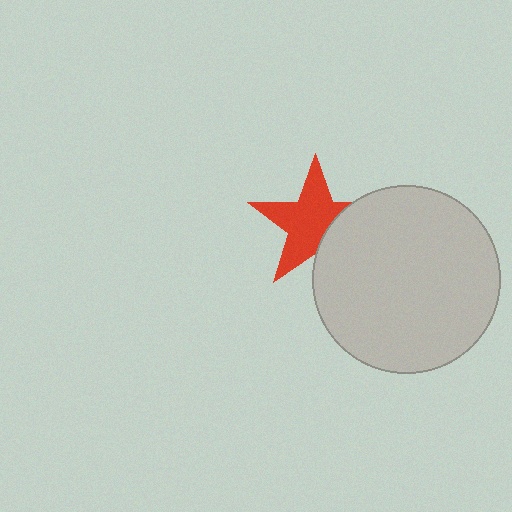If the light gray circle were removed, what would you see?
You would see the complete red star.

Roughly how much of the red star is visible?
Most of it is visible (roughly 69%).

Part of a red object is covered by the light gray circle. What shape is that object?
It is a star.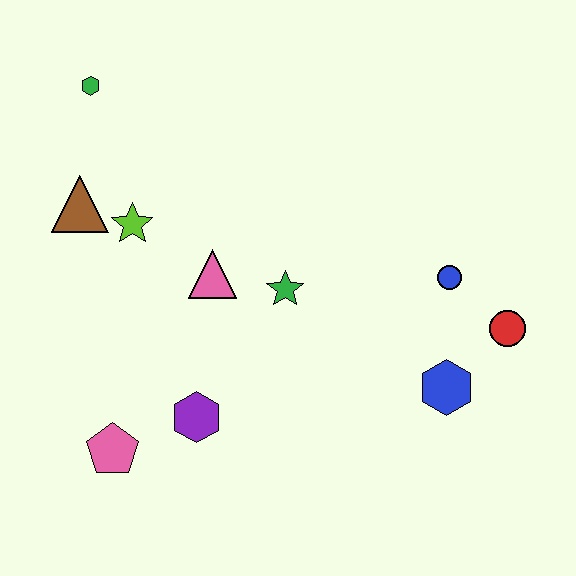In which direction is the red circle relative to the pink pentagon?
The red circle is to the right of the pink pentagon.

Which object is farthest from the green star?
The green hexagon is farthest from the green star.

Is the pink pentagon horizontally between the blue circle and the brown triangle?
Yes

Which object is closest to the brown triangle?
The lime star is closest to the brown triangle.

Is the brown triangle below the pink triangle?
No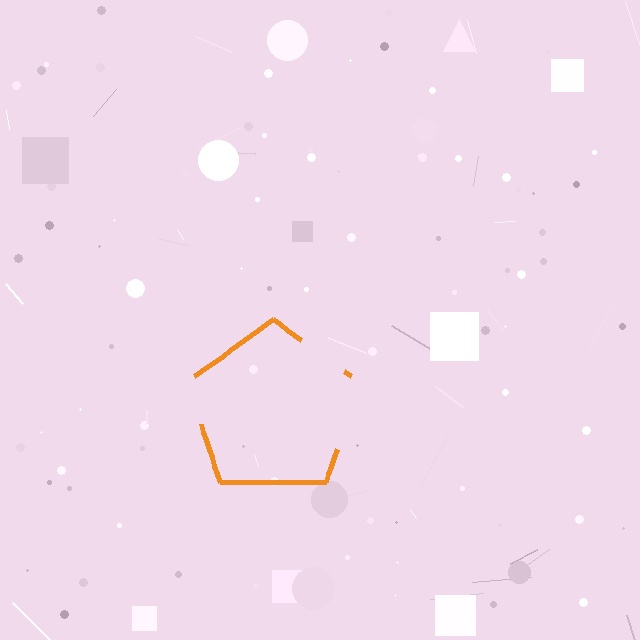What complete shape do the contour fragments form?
The contour fragments form a pentagon.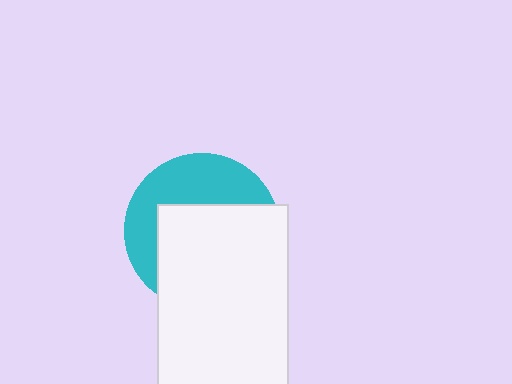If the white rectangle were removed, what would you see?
You would see the complete cyan circle.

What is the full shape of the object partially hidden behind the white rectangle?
The partially hidden object is a cyan circle.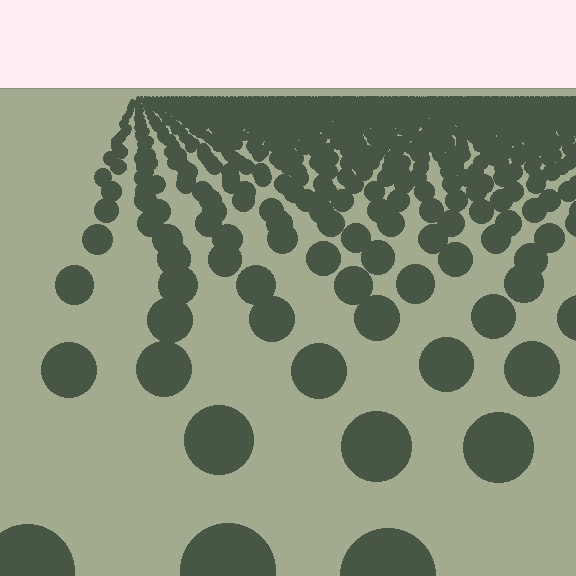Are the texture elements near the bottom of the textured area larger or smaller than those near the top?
Larger. Near the bottom, elements are closer to the viewer and appear at a bigger on-screen size.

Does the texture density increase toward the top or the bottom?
Density increases toward the top.